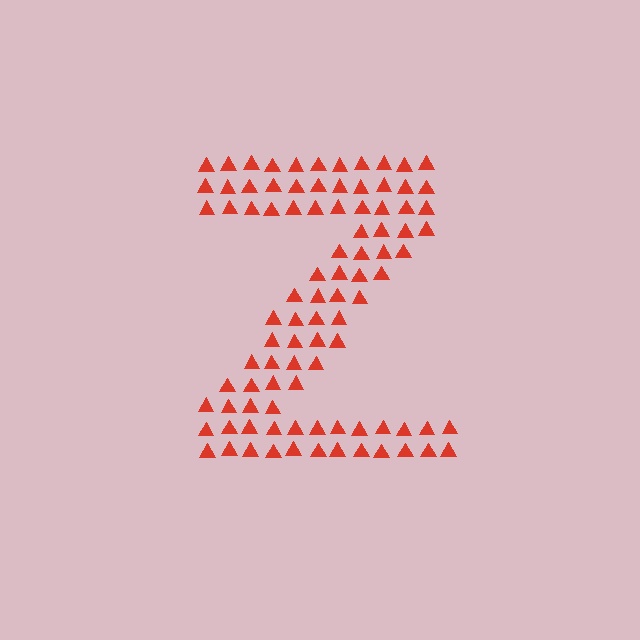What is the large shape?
The large shape is the letter Z.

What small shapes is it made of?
It is made of small triangles.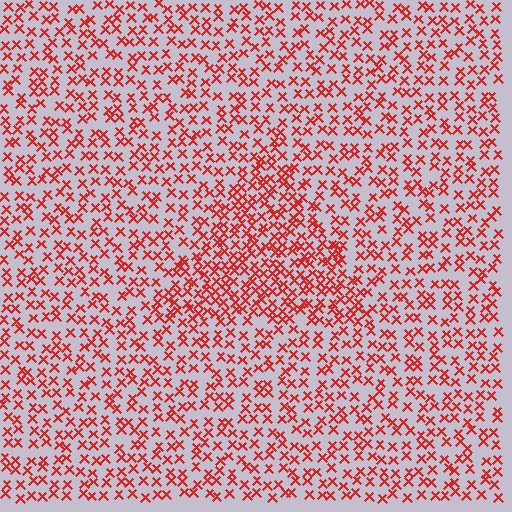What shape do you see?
I see a triangle.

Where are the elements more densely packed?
The elements are more densely packed inside the triangle boundary.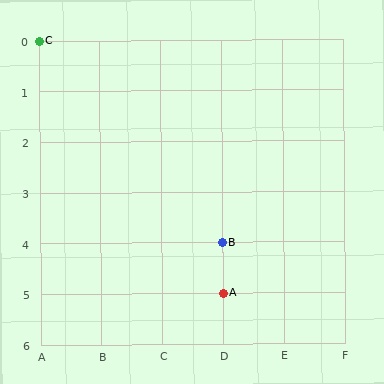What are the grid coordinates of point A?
Point A is at grid coordinates (D, 5).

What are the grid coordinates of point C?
Point C is at grid coordinates (A, 0).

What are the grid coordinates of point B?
Point B is at grid coordinates (D, 4).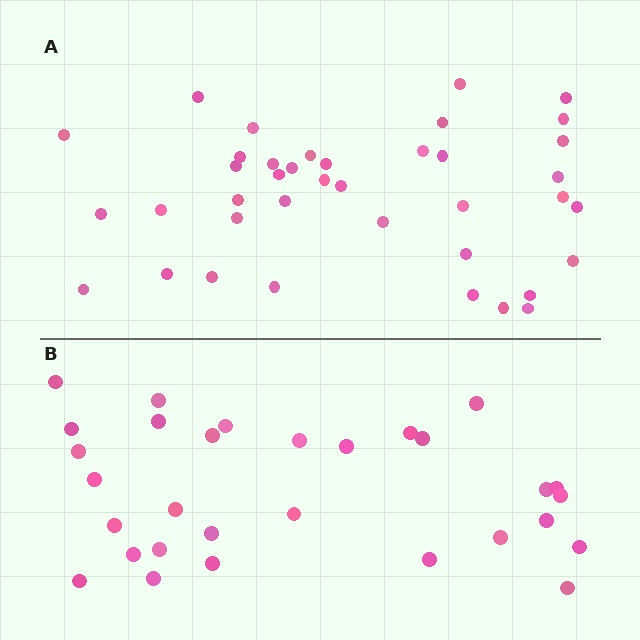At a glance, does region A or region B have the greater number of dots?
Region A (the top region) has more dots.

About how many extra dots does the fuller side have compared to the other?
Region A has roughly 8 or so more dots than region B.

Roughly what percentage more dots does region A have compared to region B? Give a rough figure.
About 30% more.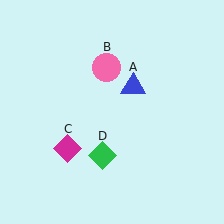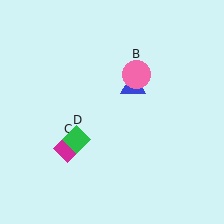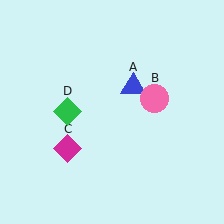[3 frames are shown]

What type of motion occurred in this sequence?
The pink circle (object B), green diamond (object D) rotated clockwise around the center of the scene.